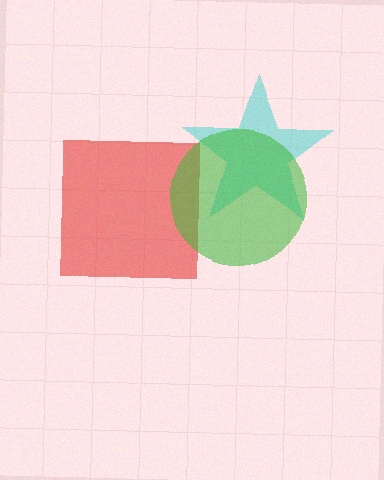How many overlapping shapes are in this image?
There are 3 overlapping shapes in the image.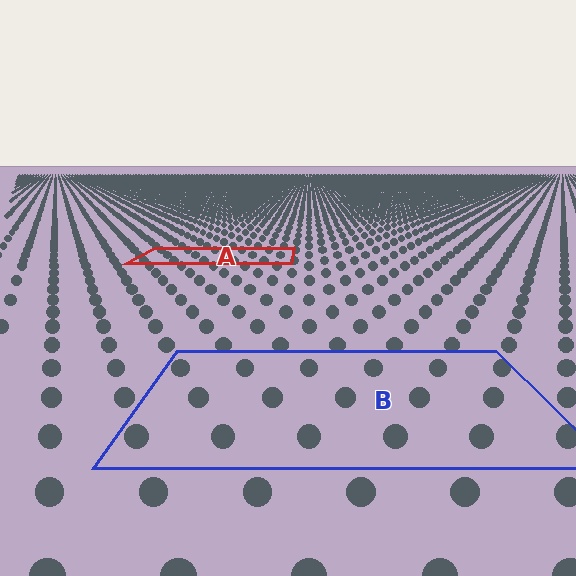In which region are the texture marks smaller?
The texture marks are smaller in region A, because it is farther away.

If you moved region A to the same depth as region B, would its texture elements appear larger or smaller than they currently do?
They would appear larger. At a closer depth, the same texture elements are projected at a bigger on-screen size.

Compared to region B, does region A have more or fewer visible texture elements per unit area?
Region A has more texture elements per unit area — they are packed more densely because it is farther away.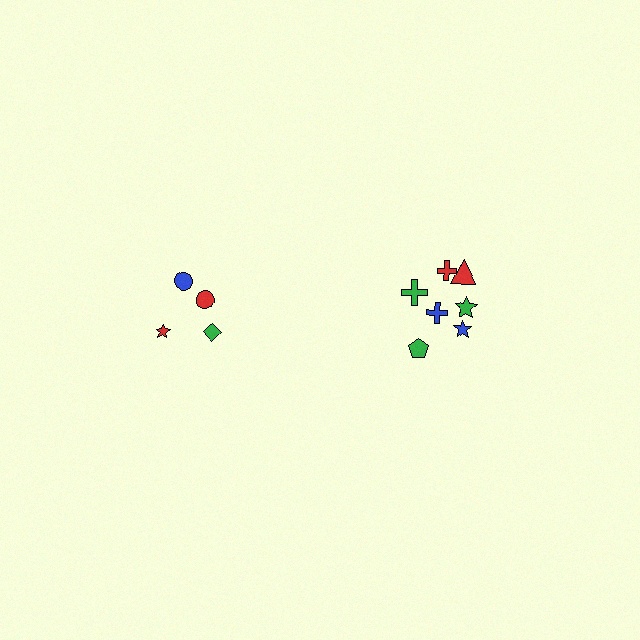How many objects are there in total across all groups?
There are 11 objects.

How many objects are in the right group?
There are 7 objects.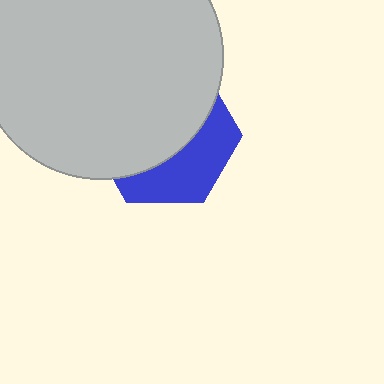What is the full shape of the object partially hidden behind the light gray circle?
The partially hidden object is a blue hexagon.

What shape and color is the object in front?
The object in front is a light gray circle.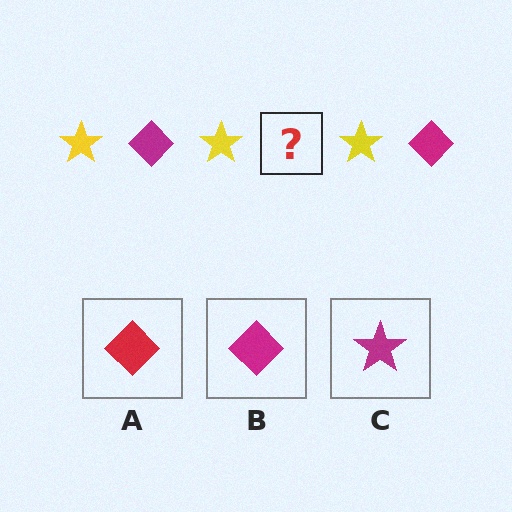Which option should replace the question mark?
Option B.